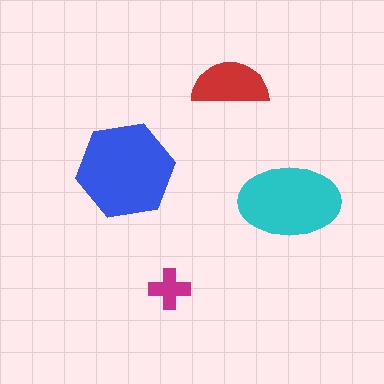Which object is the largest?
The blue hexagon.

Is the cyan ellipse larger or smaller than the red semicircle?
Larger.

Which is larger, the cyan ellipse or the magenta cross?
The cyan ellipse.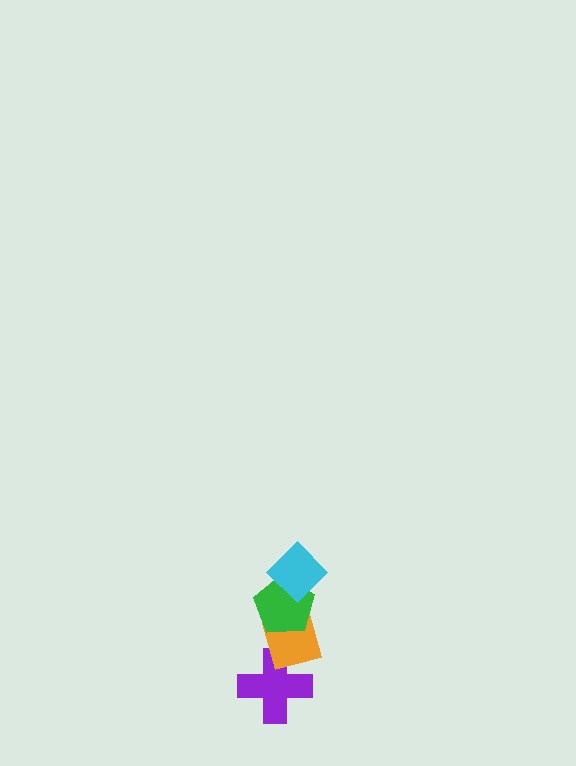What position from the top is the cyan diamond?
The cyan diamond is 1st from the top.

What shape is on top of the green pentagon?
The cyan diamond is on top of the green pentagon.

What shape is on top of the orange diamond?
The green pentagon is on top of the orange diamond.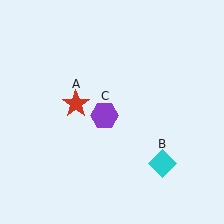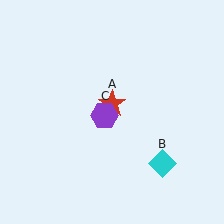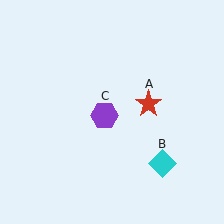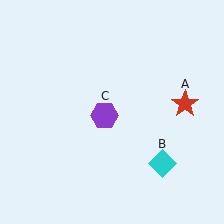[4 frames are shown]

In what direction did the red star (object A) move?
The red star (object A) moved right.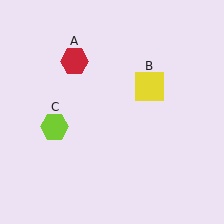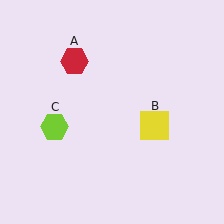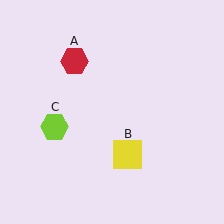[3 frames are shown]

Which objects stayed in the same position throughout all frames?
Red hexagon (object A) and lime hexagon (object C) remained stationary.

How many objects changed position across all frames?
1 object changed position: yellow square (object B).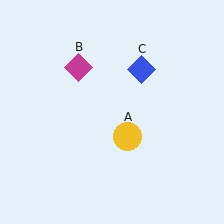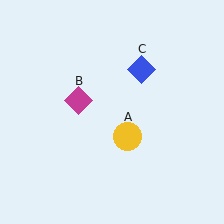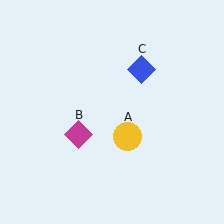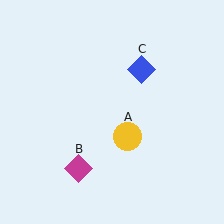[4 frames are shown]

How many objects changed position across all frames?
1 object changed position: magenta diamond (object B).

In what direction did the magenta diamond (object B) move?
The magenta diamond (object B) moved down.